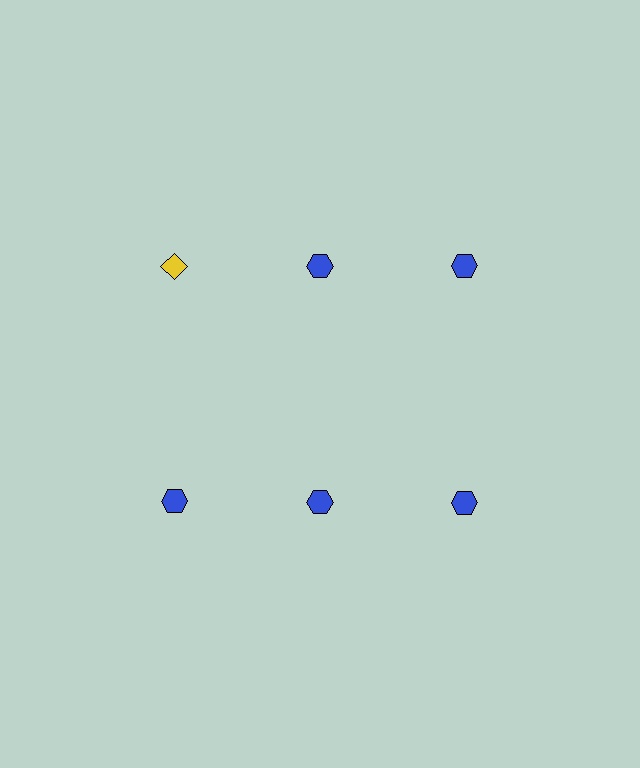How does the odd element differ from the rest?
It differs in both color (yellow instead of blue) and shape (diamond instead of hexagon).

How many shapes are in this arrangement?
There are 6 shapes arranged in a grid pattern.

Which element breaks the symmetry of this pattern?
The yellow diamond in the top row, leftmost column breaks the symmetry. All other shapes are blue hexagons.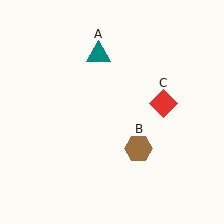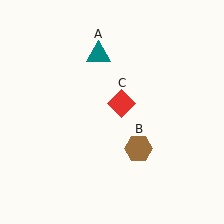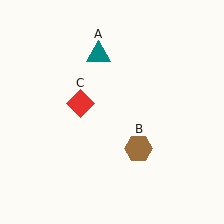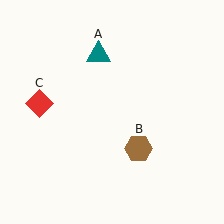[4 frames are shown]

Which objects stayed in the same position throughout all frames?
Teal triangle (object A) and brown hexagon (object B) remained stationary.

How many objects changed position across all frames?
1 object changed position: red diamond (object C).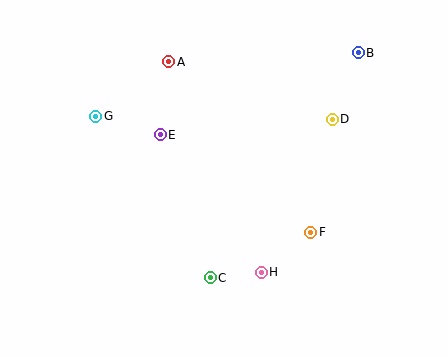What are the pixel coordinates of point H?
Point H is at (261, 272).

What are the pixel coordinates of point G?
Point G is at (96, 116).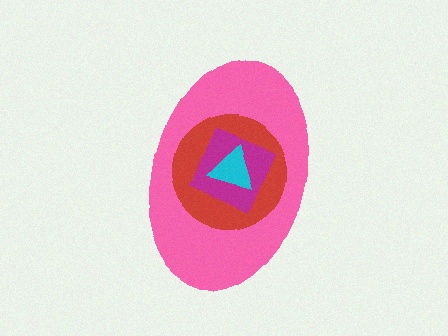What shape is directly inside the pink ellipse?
The red circle.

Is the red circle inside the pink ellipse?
Yes.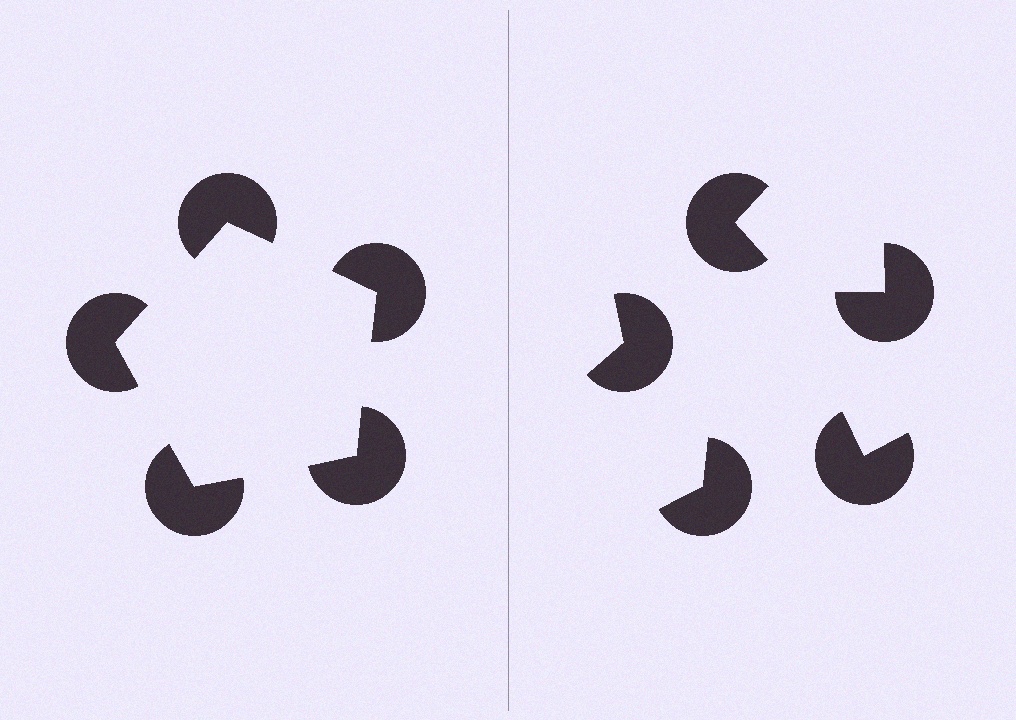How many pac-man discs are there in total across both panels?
10 — 5 on each side.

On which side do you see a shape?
An illusory pentagon appears on the left side. On the right side the wedge cuts are rotated, so no coherent shape forms.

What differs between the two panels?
The pac-man discs are positioned identically on both sides; only the wedge orientations differ. On the left they align to a pentagon; on the right they are misaligned.